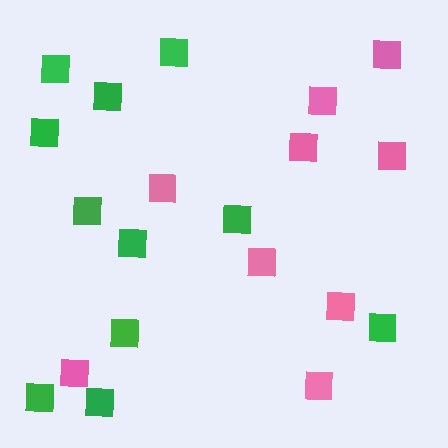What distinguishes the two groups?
There are 2 groups: one group of green squares (11) and one group of pink squares (9).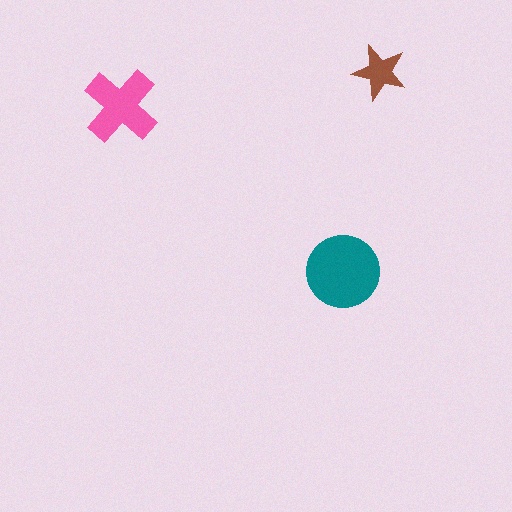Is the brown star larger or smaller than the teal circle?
Smaller.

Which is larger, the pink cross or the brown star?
The pink cross.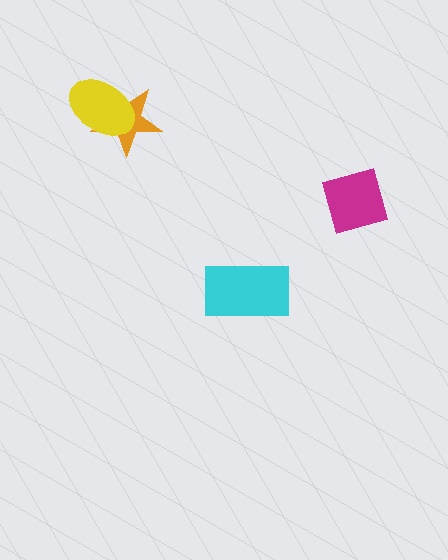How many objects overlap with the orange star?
1 object overlaps with the orange star.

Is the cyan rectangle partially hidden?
No, no other shape covers it.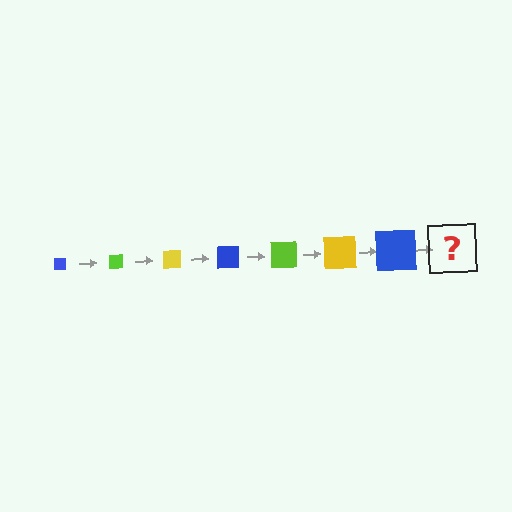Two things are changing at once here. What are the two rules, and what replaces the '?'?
The two rules are that the square grows larger each step and the color cycles through blue, lime, and yellow. The '?' should be a lime square, larger than the previous one.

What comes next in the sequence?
The next element should be a lime square, larger than the previous one.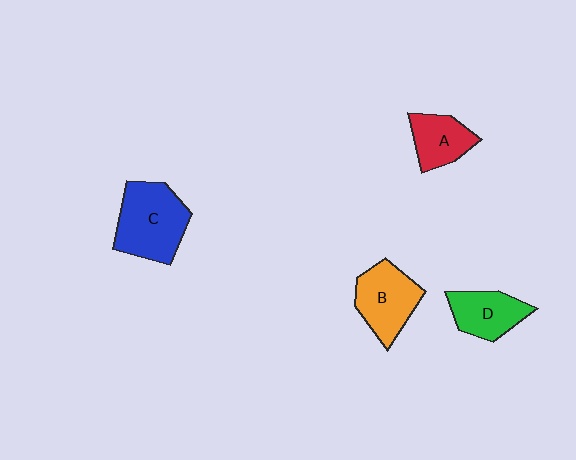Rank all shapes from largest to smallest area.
From largest to smallest: C (blue), B (orange), D (green), A (red).